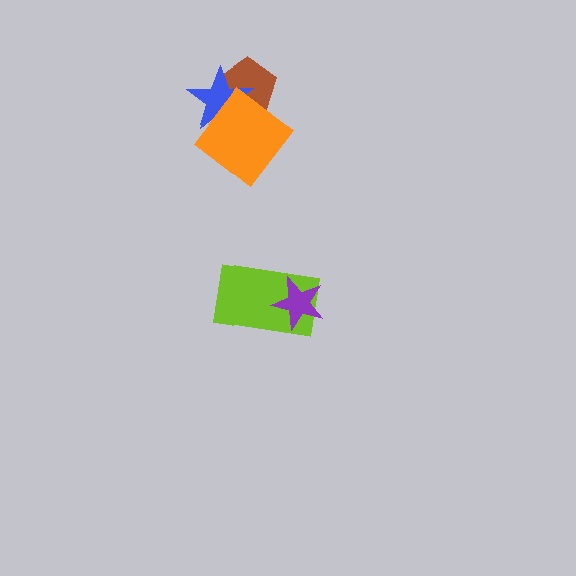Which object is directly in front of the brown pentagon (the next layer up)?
The blue star is directly in front of the brown pentagon.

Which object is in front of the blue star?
The orange diamond is in front of the blue star.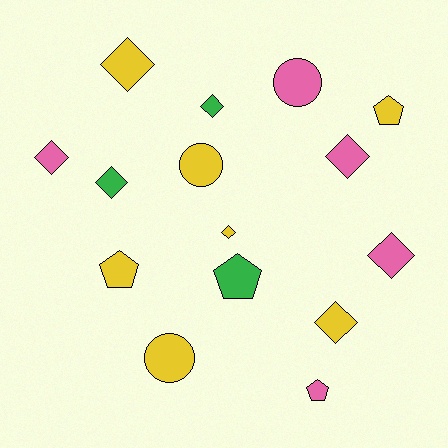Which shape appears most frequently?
Diamond, with 8 objects.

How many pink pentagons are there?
There is 1 pink pentagon.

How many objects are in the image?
There are 15 objects.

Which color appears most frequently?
Yellow, with 7 objects.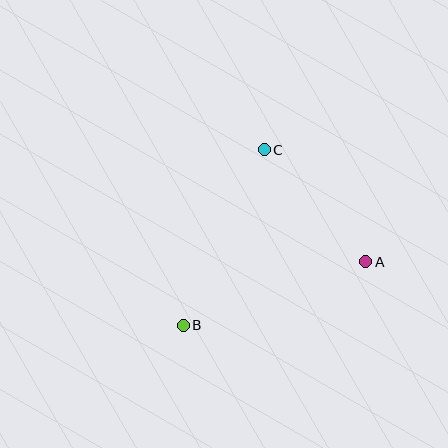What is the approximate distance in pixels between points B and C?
The distance between B and C is approximately 193 pixels.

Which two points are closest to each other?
Points A and C are closest to each other.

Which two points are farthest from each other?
Points A and B are farthest from each other.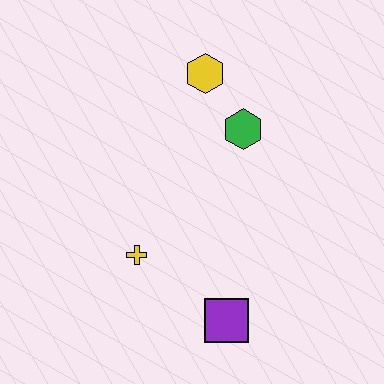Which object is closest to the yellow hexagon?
The green hexagon is closest to the yellow hexagon.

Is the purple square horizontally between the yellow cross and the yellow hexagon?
No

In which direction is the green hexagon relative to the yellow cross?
The green hexagon is above the yellow cross.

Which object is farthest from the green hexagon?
The purple square is farthest from the green hexagon.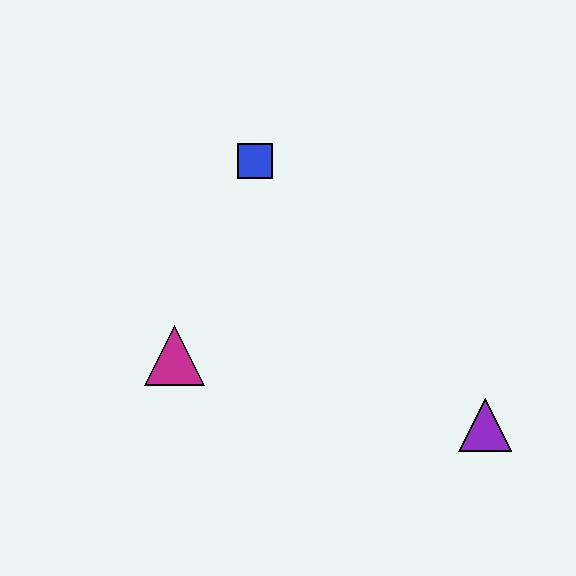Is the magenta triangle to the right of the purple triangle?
No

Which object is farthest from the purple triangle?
The blue square is farthest from the purple triangle.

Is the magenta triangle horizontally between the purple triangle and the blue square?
No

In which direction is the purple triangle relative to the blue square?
The purple triangle is below the blue square.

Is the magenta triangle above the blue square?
No